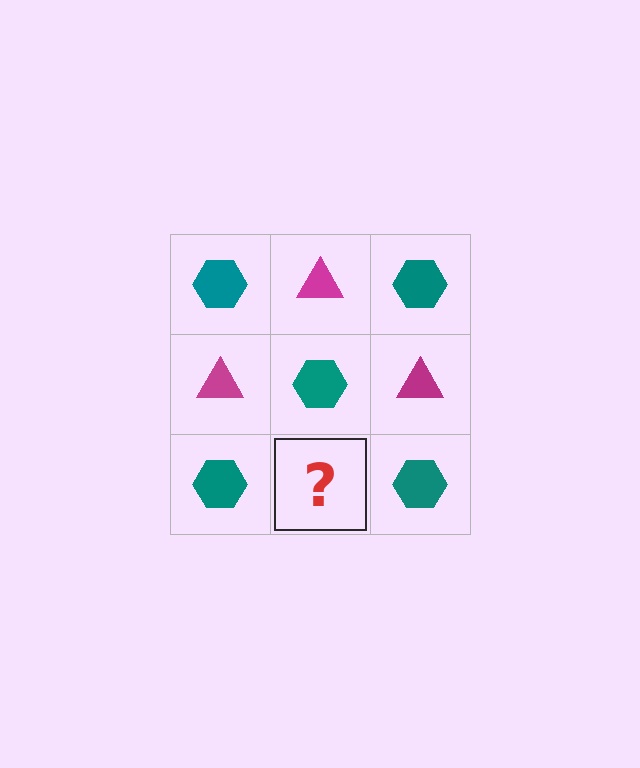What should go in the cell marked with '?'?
The missing cell should contain a magenta triangle.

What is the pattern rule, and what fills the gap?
The rule is that it alternates teal hexagon and magenta triangle in a checkerboard pattern. The gap should be filled with a magenta triangle.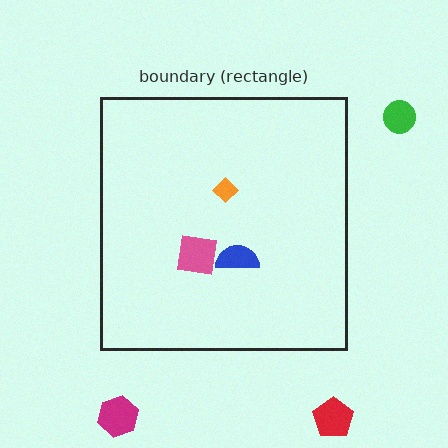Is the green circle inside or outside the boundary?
Outside.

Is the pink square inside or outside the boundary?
Inside.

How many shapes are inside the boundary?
3 inside, 3 outside.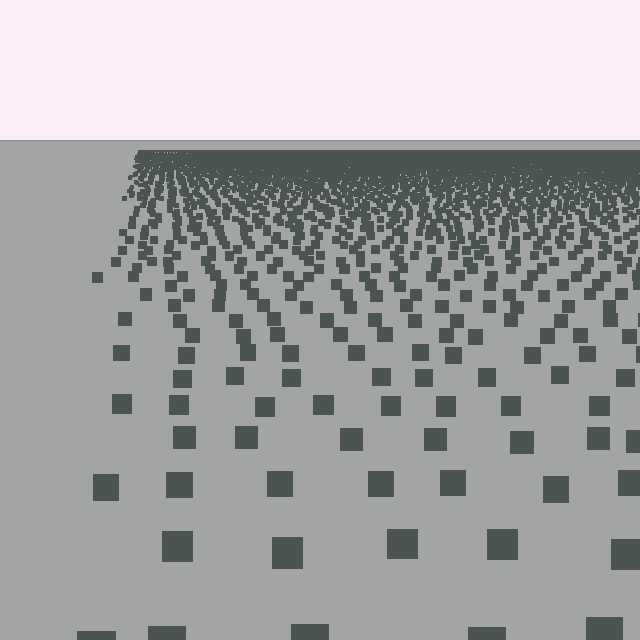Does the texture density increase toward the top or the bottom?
Density increases toward the top.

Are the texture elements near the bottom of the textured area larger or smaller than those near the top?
Larger. Near the bottom, elements are closer to the viewer and appear at a bigger on-screen size.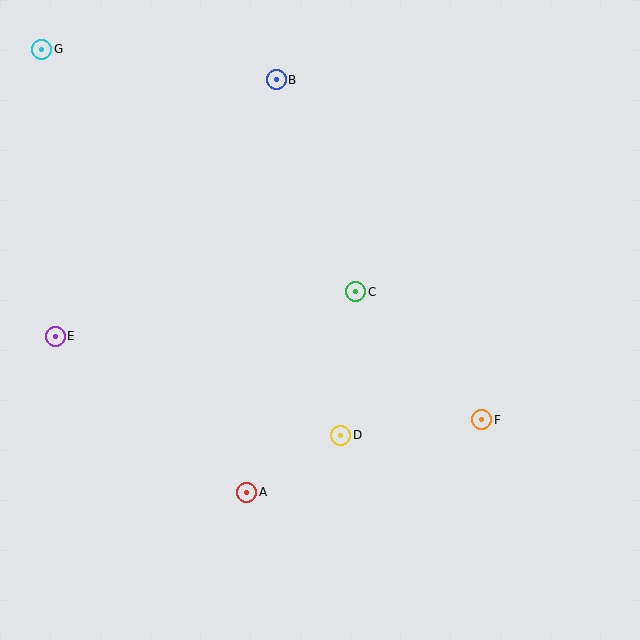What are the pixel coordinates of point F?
Point F is at (482, 420).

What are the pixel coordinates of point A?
Point A is at (247, 492).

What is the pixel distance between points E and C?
The distance between E and C is 304 pixels.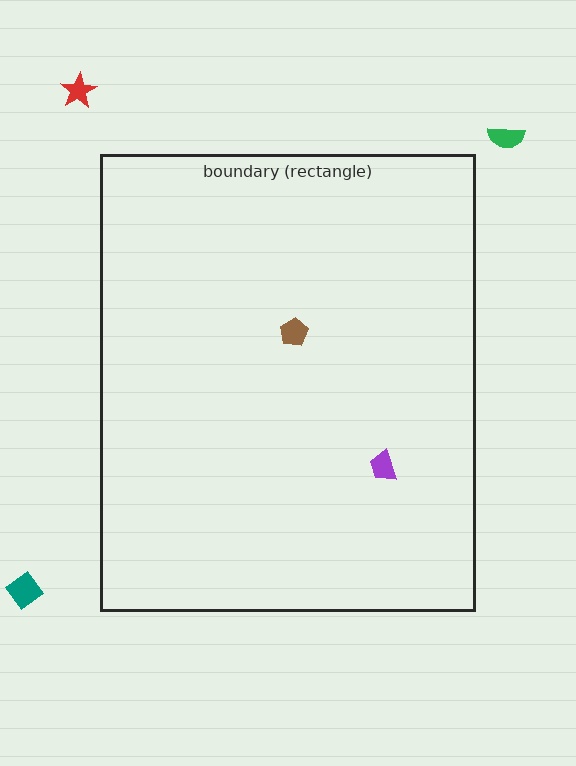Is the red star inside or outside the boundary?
Outside.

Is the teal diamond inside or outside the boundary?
Outside.